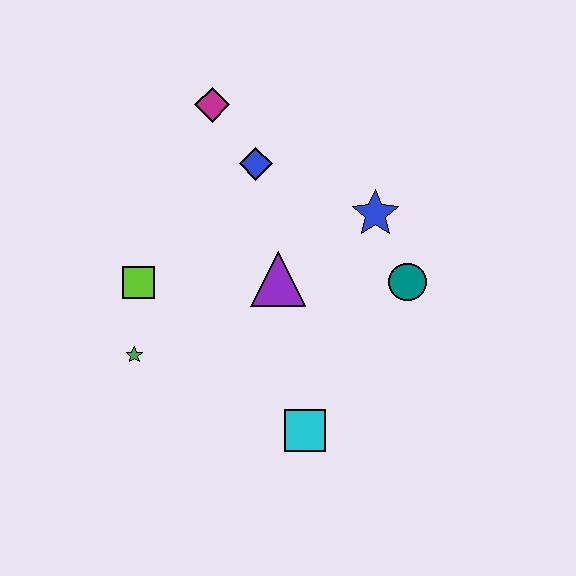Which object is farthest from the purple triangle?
The magenta diamond is farthest from the purple triangle.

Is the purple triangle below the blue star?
Yes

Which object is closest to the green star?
The lime square is closest to the green star.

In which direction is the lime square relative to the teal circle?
The lime square is to the left of the teal circle.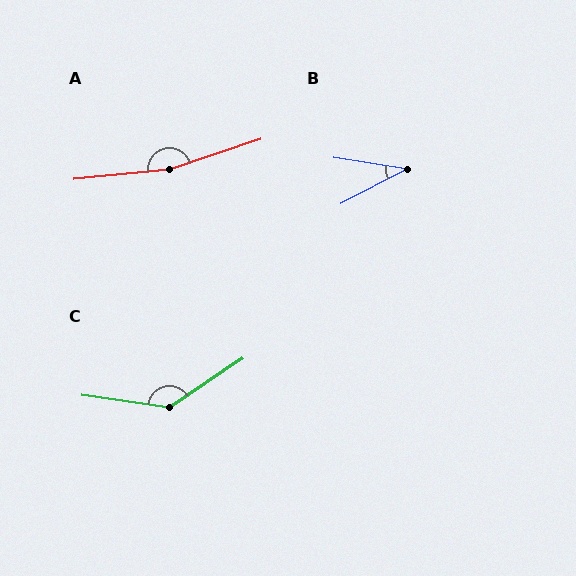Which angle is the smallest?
B, at approximately 36 degrees.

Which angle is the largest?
A, at approximately 167 degrees.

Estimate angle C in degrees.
Approximately 138 degrees.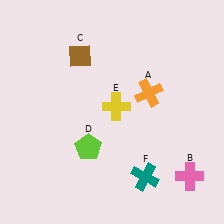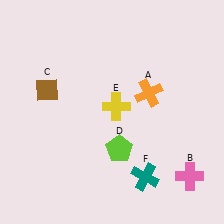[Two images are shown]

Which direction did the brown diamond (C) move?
The brown diamond (C) moved down.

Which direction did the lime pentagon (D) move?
The lime pentagon (D) moved right.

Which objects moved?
The objects that moved are: the brown diamond (C), the lime pentagon (D).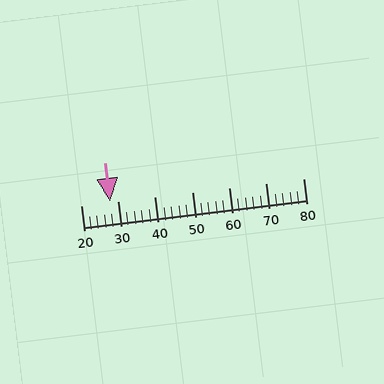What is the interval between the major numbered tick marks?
The major tick marks are spaced 10 units apart.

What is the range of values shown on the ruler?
The ruler shows values from 20 to 80.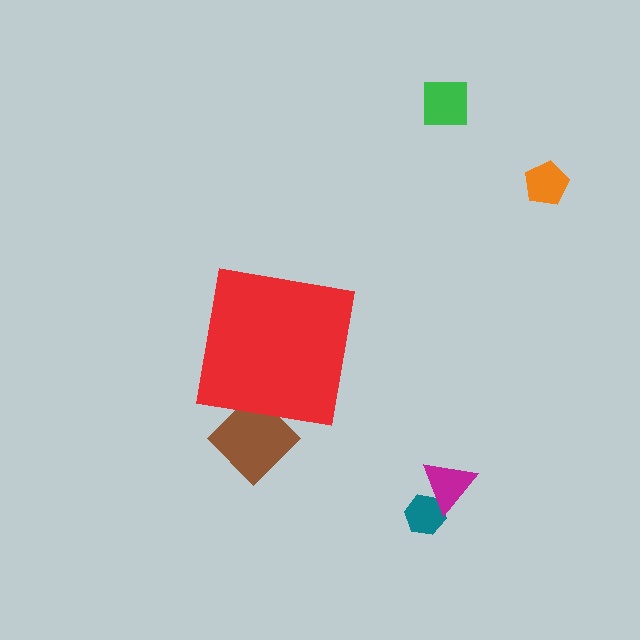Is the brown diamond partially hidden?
Yes, the brown diamond is partially hidden behind the red square.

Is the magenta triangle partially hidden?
No, the magenta triangle is fully visible.